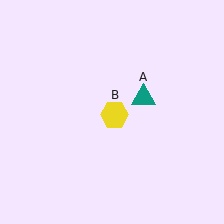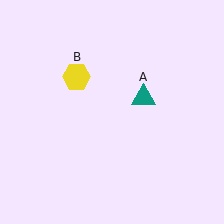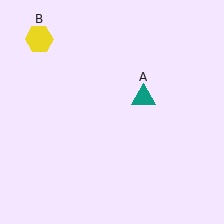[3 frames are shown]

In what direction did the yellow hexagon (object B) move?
The yellow hexagon (object B) moved up and to the left.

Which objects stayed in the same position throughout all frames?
Teal triangle (object A) remained stationary.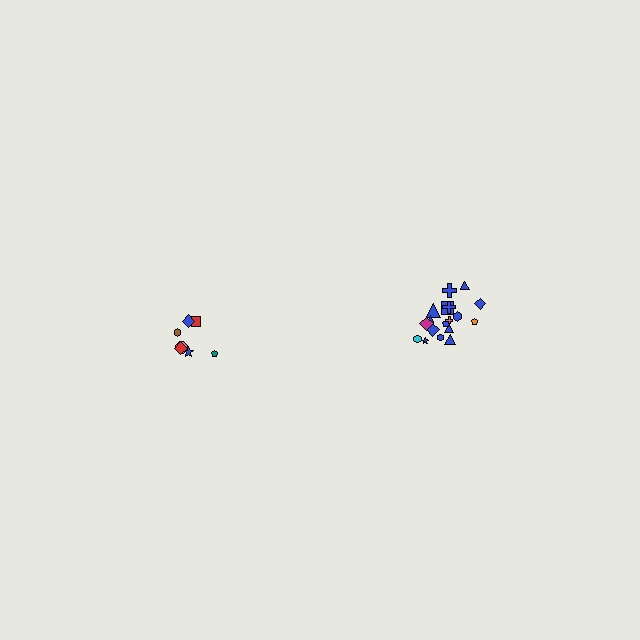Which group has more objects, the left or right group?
The right group.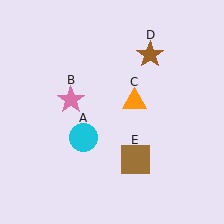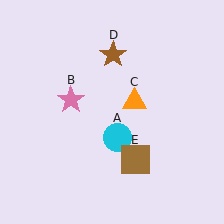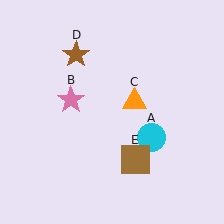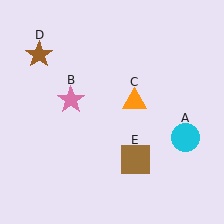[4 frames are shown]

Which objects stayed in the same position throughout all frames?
Pink star (object B) and orange triangle (object C) and brown square (object E) remained stationary.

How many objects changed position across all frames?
2 objects changed position: cyan circle (object A), brown star (object D).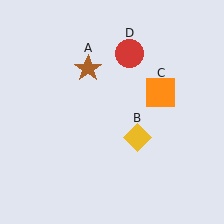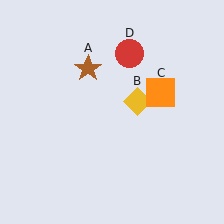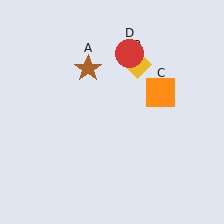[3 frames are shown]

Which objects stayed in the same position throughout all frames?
Brown star (object A) and orange square (object C) and red circle (object D) remained stationary.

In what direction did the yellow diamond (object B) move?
The yellow diamond (object B) moved up.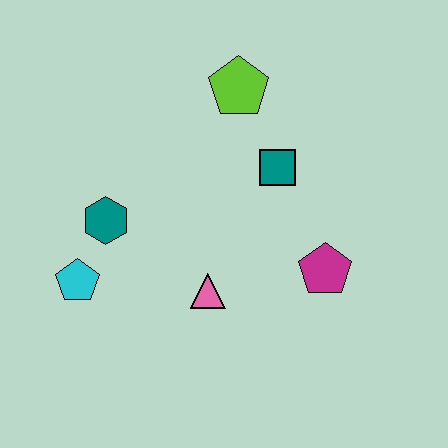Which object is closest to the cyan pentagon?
The teal hexagon is closest to the cyan pentagon.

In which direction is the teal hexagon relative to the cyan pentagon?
The teal hexagon is above the cyan pentagon.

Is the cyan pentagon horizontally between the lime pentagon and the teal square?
No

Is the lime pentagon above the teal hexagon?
Yes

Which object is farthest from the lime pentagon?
The cyan pentagon is farthest from the lime pentagon.